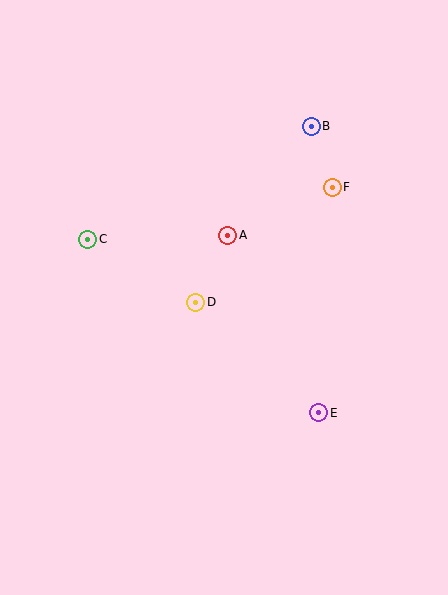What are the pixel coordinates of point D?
Point D is at (196, 302).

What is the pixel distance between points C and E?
The distance between C and E is 289 pixels.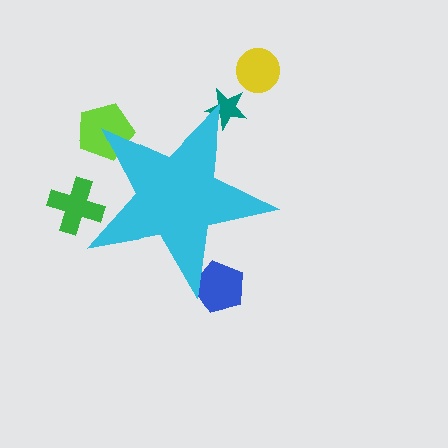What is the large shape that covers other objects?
A cyan star.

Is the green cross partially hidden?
Yes, the green cross is partially hidden behind the cyan star.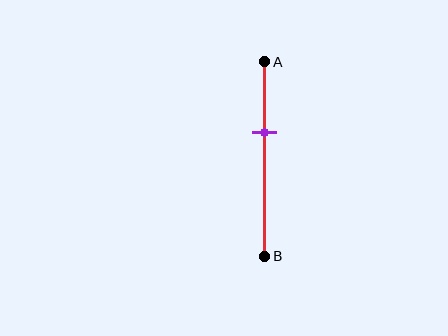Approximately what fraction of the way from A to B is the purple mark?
The purple mark is approximately 35% of the way from A to B.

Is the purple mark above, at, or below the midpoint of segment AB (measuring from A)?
The purple mark is above the midpoint of segment AB.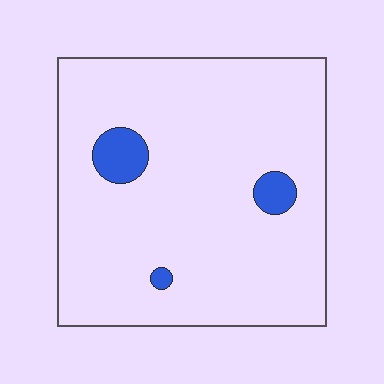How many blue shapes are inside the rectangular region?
3.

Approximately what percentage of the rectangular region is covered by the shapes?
Approximately 5%.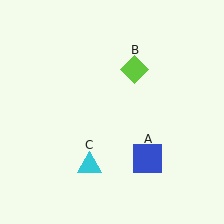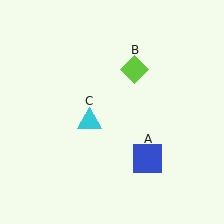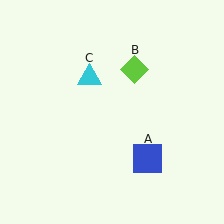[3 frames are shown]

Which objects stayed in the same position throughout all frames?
Blue square (object A) and lime diamond (object B) remained stationary.